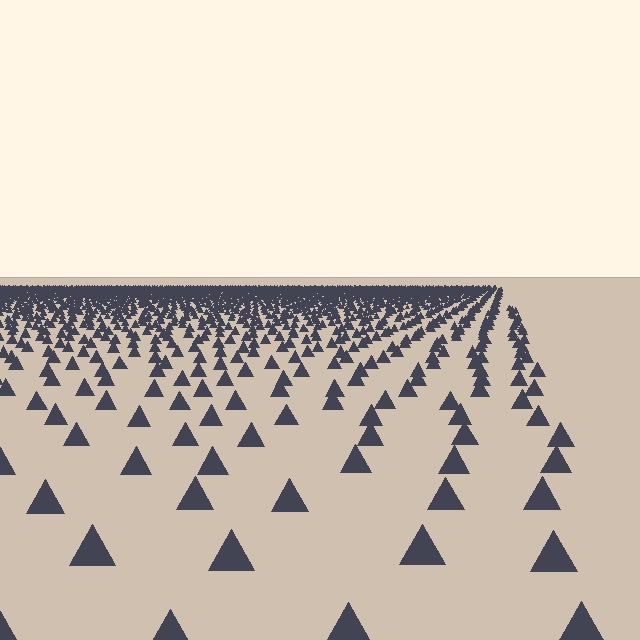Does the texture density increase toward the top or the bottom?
Density increases toward the top.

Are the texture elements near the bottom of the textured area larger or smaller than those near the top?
Larger. Near the bottom, elements are closer to the viewer and appear at a bigger on-screen size.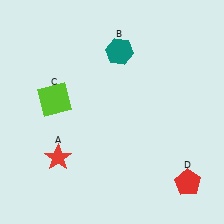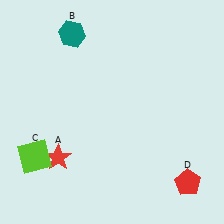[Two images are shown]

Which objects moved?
The objects that moved are: the teal hexagon (B), the lime square (C).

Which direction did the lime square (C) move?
The lime square (C) moved down.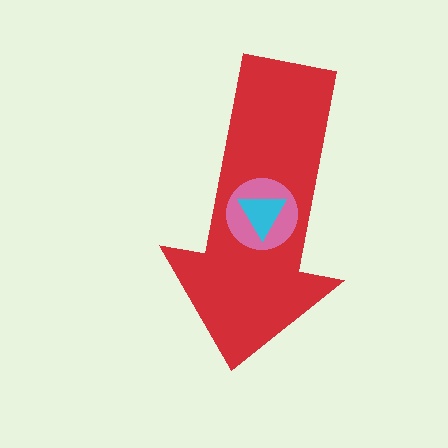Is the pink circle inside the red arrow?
Yes.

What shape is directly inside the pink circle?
The cyan triangle.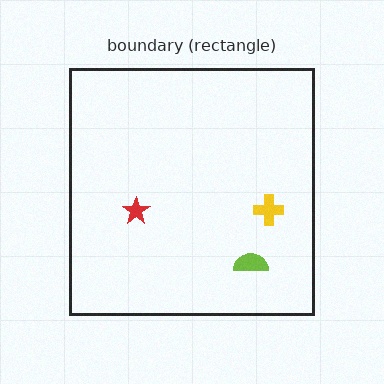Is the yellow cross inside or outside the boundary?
Inside.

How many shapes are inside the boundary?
3 inside, 0 outside.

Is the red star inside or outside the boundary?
Inside.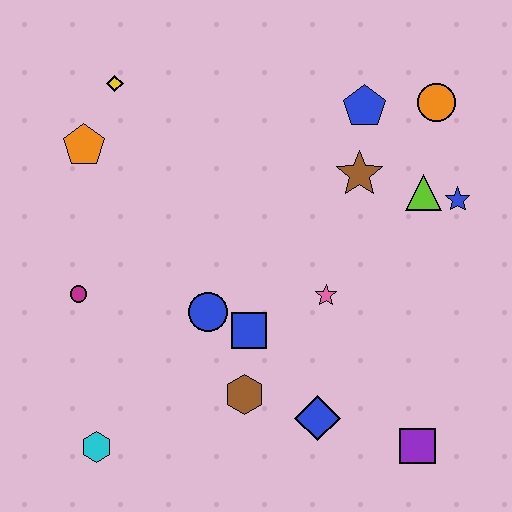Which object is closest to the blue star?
The lime triangle is closest to the blue star.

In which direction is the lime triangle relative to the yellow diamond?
The lime triangle is to the right of the yellow diamond.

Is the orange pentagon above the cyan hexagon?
Yes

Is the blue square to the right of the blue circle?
Yes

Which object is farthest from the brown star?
The cyan hexagon is farthest from the brown star.